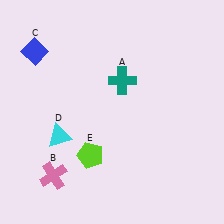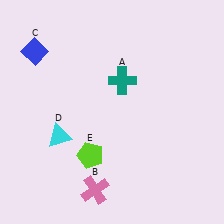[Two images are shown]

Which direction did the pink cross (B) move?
The pink cross (B) moved right.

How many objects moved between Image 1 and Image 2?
1 object moved between the two images.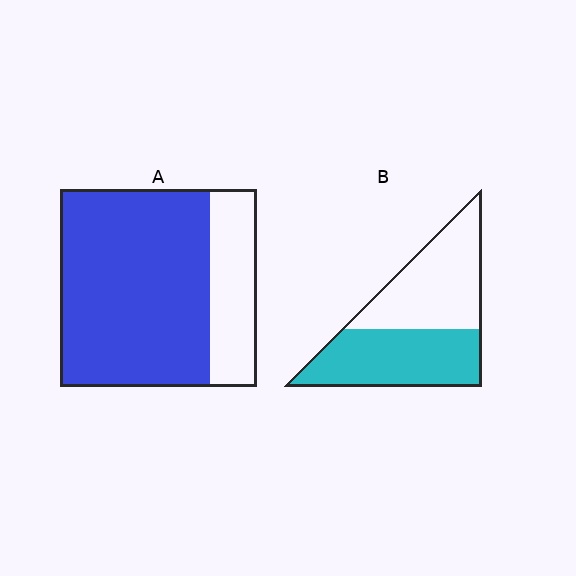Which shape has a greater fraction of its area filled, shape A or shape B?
Shape A.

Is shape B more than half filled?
Roughly half.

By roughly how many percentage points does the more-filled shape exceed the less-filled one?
By roughly 25 percentage points (A over B).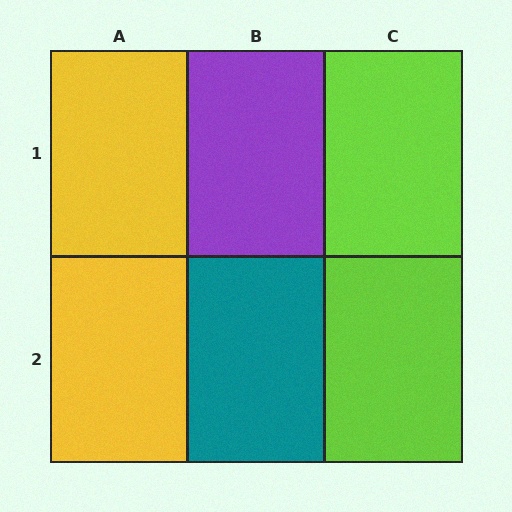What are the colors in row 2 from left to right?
Yellow, teal, lime.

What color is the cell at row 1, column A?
Yellow.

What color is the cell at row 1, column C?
Lime.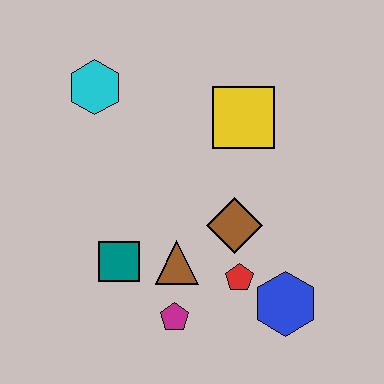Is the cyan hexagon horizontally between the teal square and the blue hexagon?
No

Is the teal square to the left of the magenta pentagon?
Yes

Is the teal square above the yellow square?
No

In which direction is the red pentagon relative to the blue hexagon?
The red pentagon is to the left of the blue hexagon.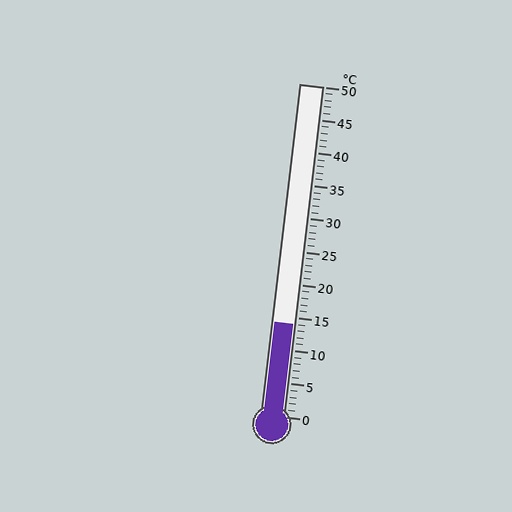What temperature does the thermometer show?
The thermometer shows approximately 14°C.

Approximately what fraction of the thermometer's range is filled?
The thermometer is filled to approximately 30% of its range.